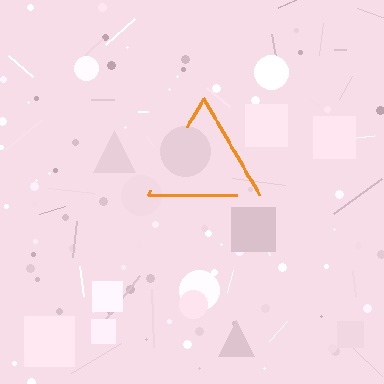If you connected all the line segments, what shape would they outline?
They would outline a triangle.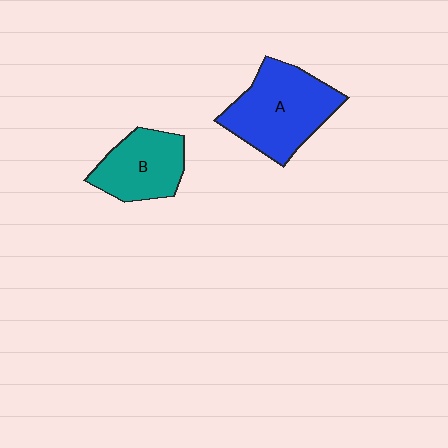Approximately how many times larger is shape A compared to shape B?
Approximately 1.4 times.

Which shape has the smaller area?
Shape B (teal).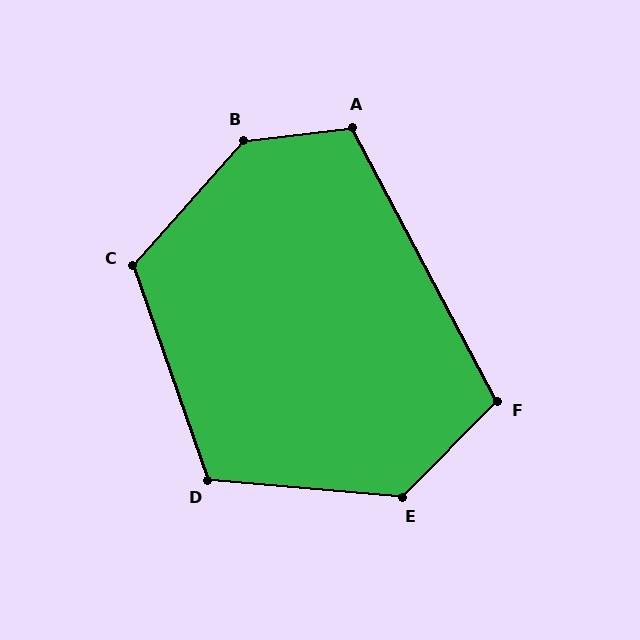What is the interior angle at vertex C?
Approximately 119 degrees (obtuse).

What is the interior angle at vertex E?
Approximately 130 degrees (obtuse).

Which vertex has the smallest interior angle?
F, at approximately 107 degrees.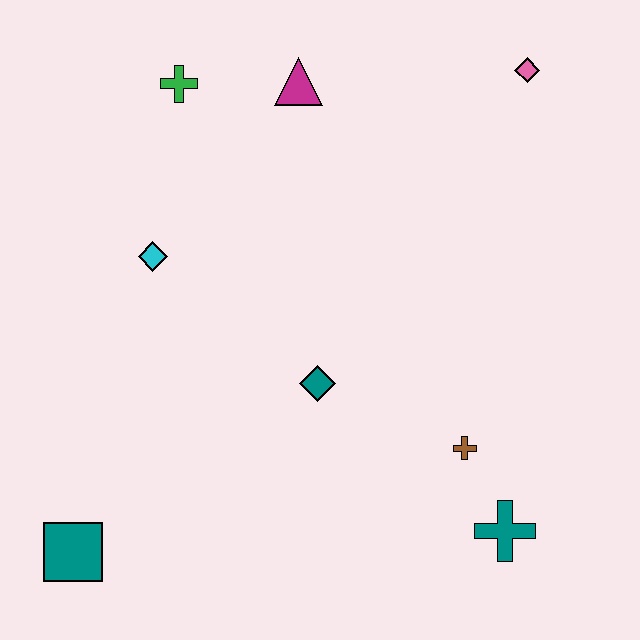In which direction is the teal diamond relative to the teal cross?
The teal diamond is to the left of the teal cross.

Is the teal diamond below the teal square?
No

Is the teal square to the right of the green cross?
No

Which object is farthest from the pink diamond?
The teal square is farthest from the pink diamond.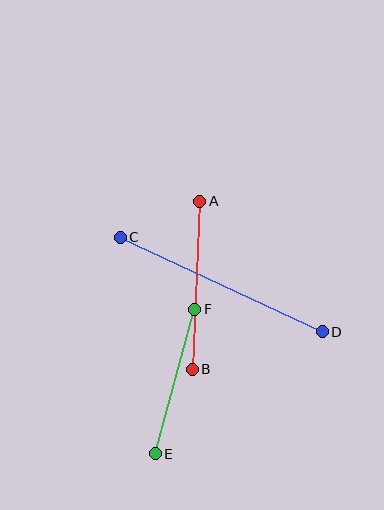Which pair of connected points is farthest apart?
Points C and D are farthest apart.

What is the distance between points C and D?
The distance is approximately 223 pixels.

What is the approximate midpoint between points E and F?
The midpoint is at approximately (175, 382) pixels.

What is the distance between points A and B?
The distance is approximately 168 pixels.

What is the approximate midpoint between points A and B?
The midpoint is at approximately (196, 285) pixels.